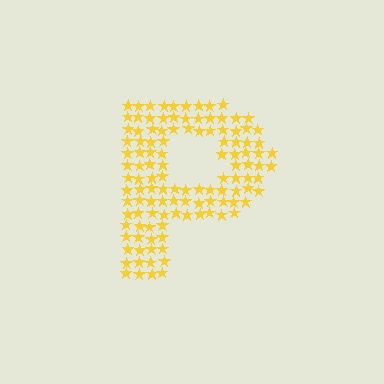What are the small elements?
The small elements are stars.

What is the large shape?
The large shape is the letter P.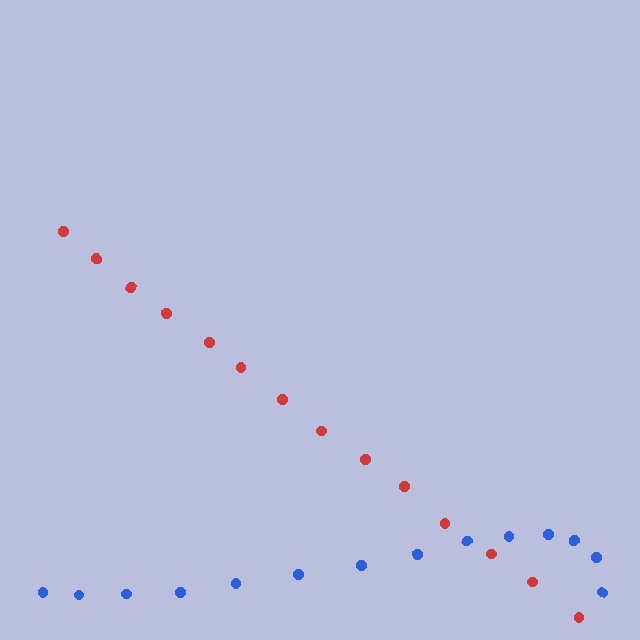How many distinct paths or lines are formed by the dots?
There are 2 distinct paths.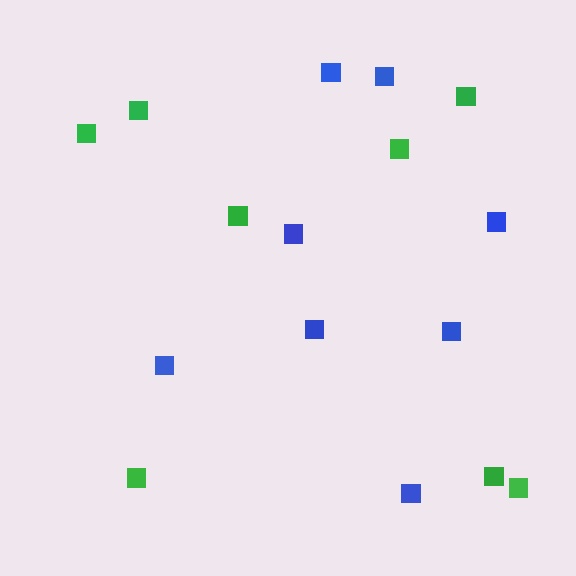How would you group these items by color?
There are 2 groups: one group of blue squares (8) and one group of green squares (8).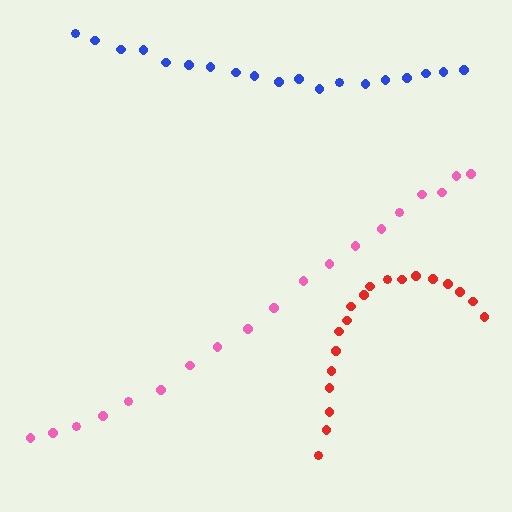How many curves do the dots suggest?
There are 3 distinct paths.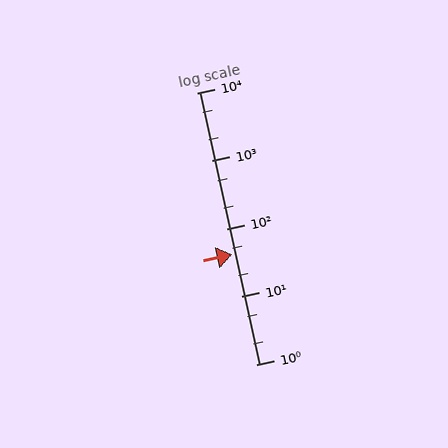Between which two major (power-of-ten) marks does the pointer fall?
The pointer is between 10 and 100.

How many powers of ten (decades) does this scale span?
The scale spans 4 decades, from 1 to 10000.